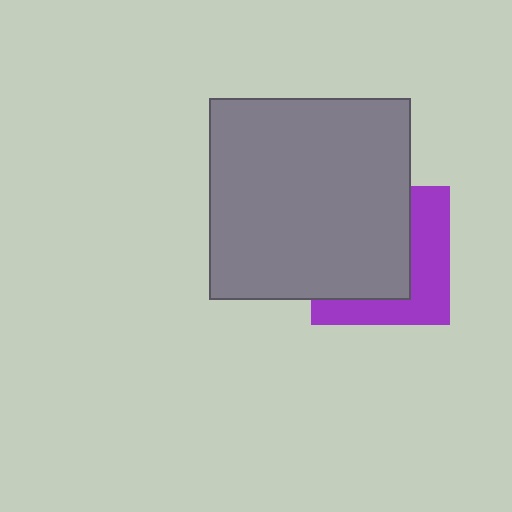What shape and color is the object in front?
The object in front is a gray square.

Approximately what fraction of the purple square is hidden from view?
Roughly 59% of the purple square is hidden behind the gray square.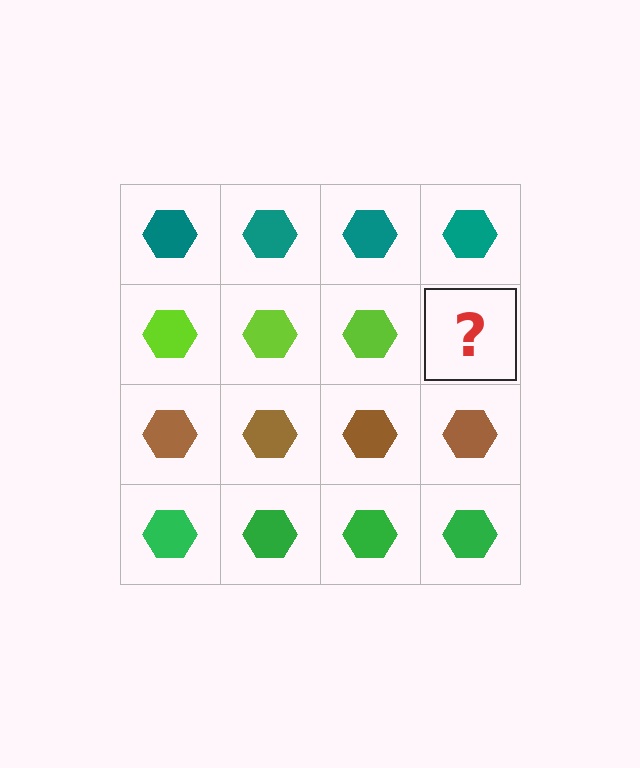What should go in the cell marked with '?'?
The missing cell should contain a lime hexagon.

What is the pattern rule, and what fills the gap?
The rule is that each row has a consistent color. The gap should be filled with a lime hexagon.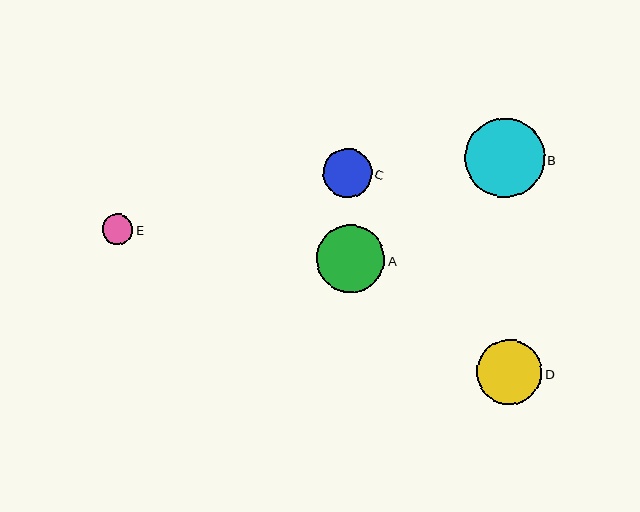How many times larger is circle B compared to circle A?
Circle B is approximately 1.2 times the size of circle A.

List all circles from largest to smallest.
From largest to smallest: B, A, D, C, E.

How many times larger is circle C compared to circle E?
Circle C is approximately 1.6 times the size of circle E.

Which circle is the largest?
Circle B is the largest with a size of approximately 80 pixels.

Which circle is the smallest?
Circle E is the smallest with a size of approximately 30 pixels.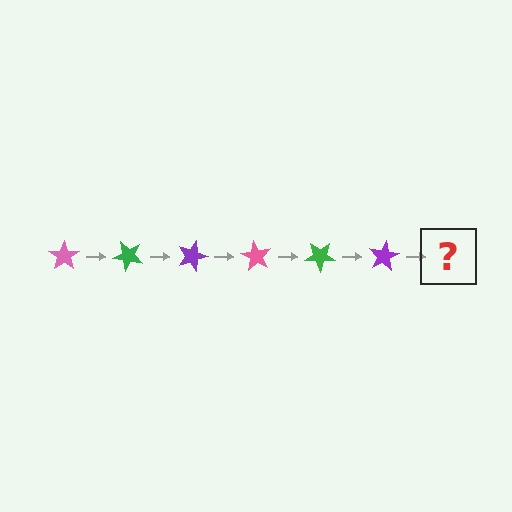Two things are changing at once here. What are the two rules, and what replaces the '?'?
The two rules are that it rotates 45 degrees each step and the color cycles through pink, green, and purple. The '?' should be a pink star, rotated 270 degrees from the start.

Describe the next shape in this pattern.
It should be a pink star, rotated 270 degrees from the start.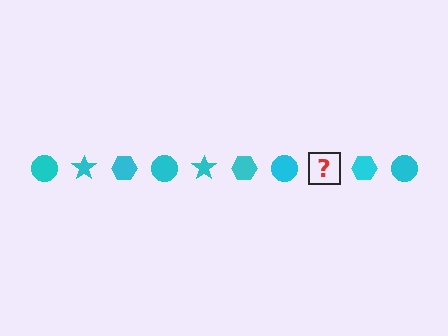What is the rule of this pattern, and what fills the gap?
The rule is that the pattern cycles through circle, star, hexagon shapes in cyan. The gap should be filled with a cyan star.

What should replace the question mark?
The question mark should be replaced with a cyan star.